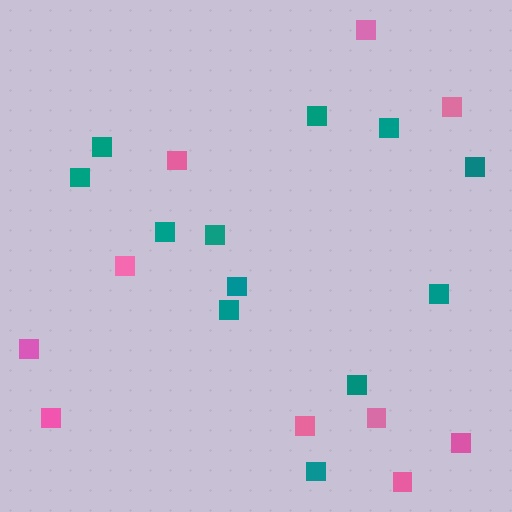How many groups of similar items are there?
There are 2 groups: one group of teal squares (12) and one group of pink squares (10).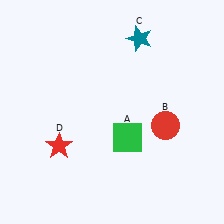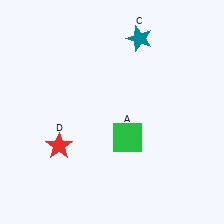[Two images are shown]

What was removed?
The red circle (B) was removed in Image 2.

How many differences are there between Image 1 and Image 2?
There is 1 difference between the two images.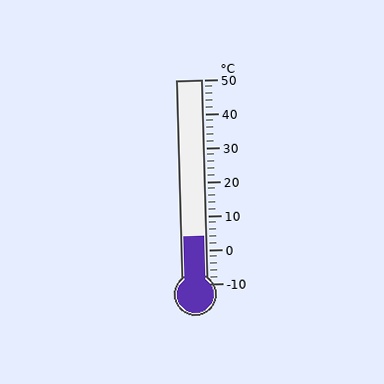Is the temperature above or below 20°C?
The temperature is below 20°C.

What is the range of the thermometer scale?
The thermometer scale ranges from -10°C to 50°C.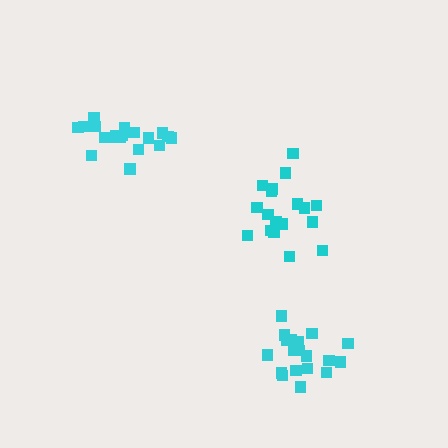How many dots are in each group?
Group 1: 18 dots, Group 2: 19 dots, Group 3: 19 dots (56 total).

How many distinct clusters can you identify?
There are 3 distinct clusters.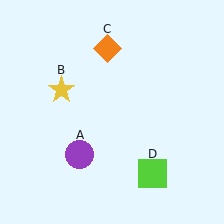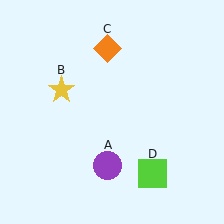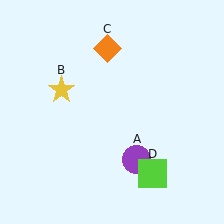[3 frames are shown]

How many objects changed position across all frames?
1 object changed position: purple circle (object A).